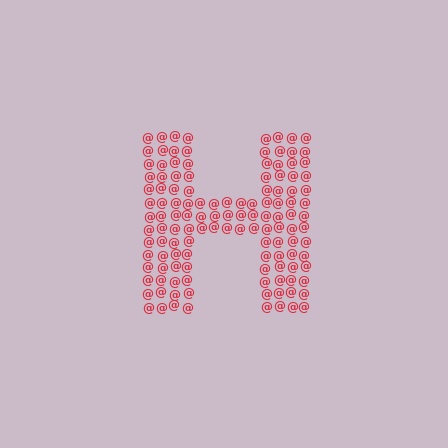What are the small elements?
The small elements are at signs.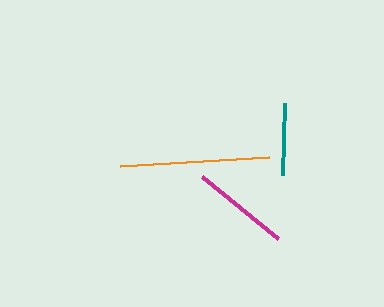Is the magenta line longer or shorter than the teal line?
The magenta line is longer than the teal line.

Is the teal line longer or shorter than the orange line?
The orange line is longer than the teal line.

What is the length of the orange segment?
The orange segment is approximately 149 pixels long.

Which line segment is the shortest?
The teal line is the shortest at approximately 72 pixels.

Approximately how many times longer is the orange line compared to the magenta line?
The orange line is approximately 1.5 times the length of the magenta line.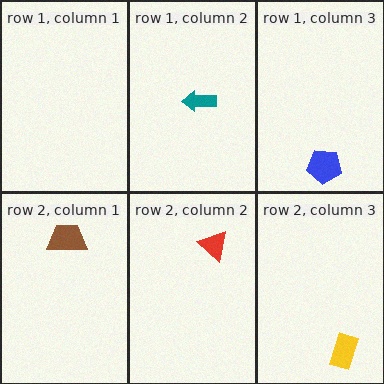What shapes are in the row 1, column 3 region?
The blue pentagon.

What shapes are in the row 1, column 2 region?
The teal arrow.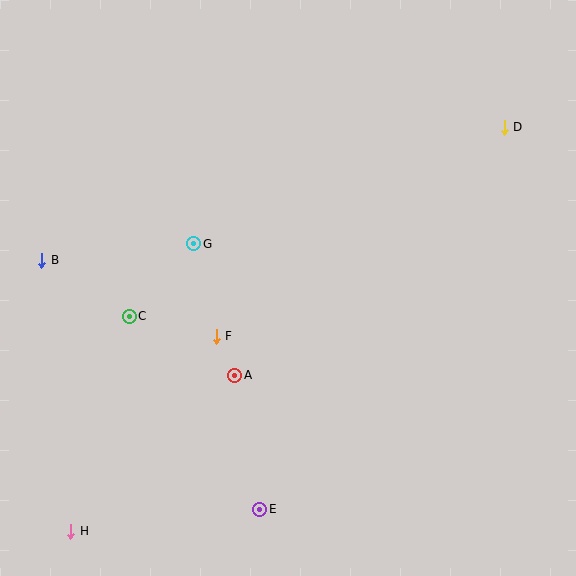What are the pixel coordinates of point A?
Point A is at (235, 375).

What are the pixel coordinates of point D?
Point D is at (504, 127).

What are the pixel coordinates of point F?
Point F is at (216, 336).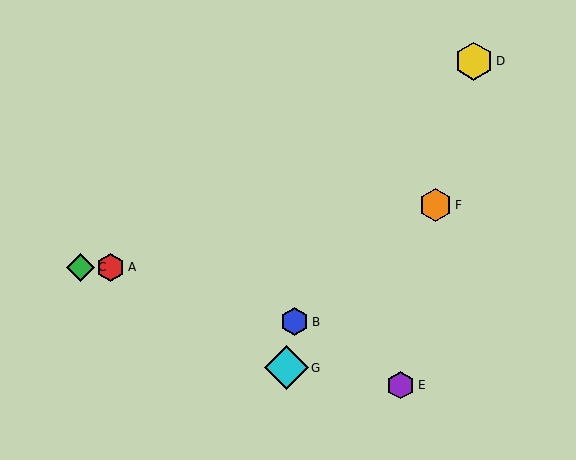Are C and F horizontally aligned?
No, C is at y≈267 and F is at y≈205.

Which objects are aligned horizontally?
Objects A, C are aligned horizontally.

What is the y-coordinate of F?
Object F is at y≈205.